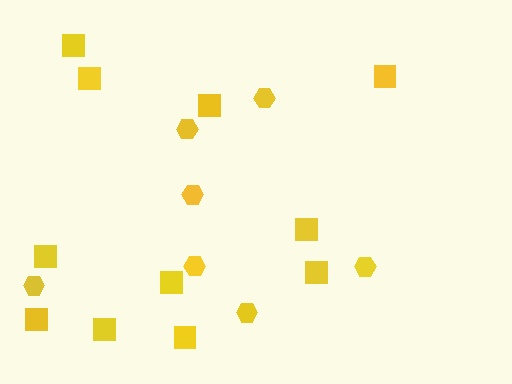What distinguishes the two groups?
There are 2 groups: one group of hexagons (7) and one group of squares (11).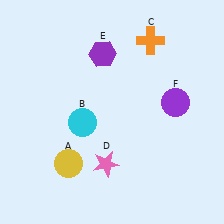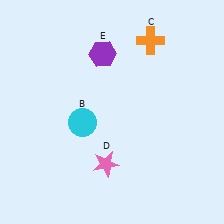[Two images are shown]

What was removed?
The yellow circle (A), the purple circle (F) were removed in Image 2.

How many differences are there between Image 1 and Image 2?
There are 2 differences between the two images.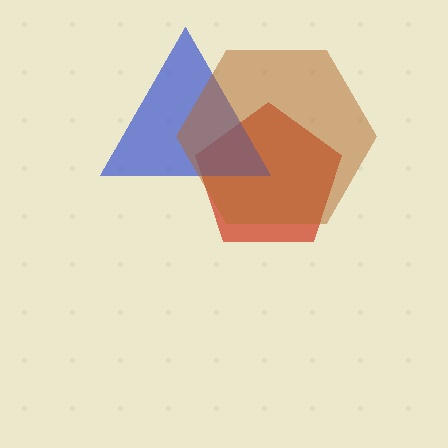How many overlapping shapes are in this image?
There are 3 overlapping shapes in the image.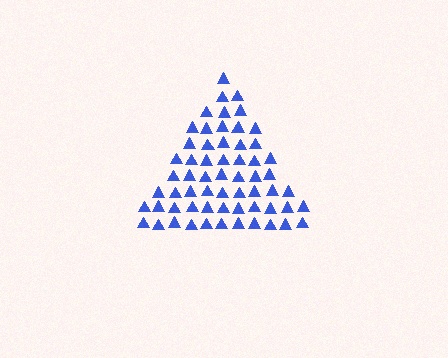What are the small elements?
The small elements are triangles.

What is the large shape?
The large shape is a triangle.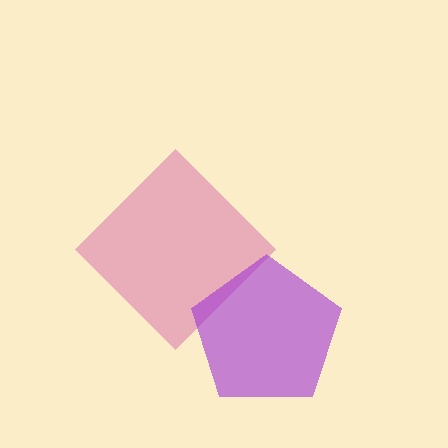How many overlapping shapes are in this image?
There are 2 overlapping shapes in the image.